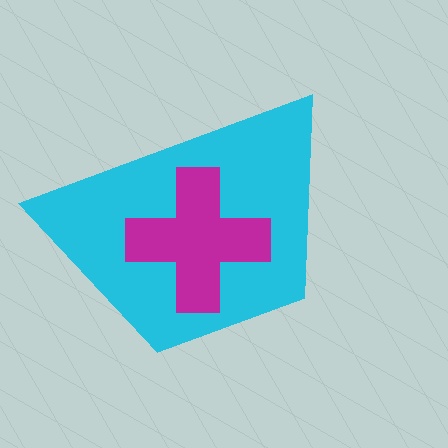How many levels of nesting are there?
2.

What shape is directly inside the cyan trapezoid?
The magenta cross.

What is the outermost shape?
The cyan trapezoid.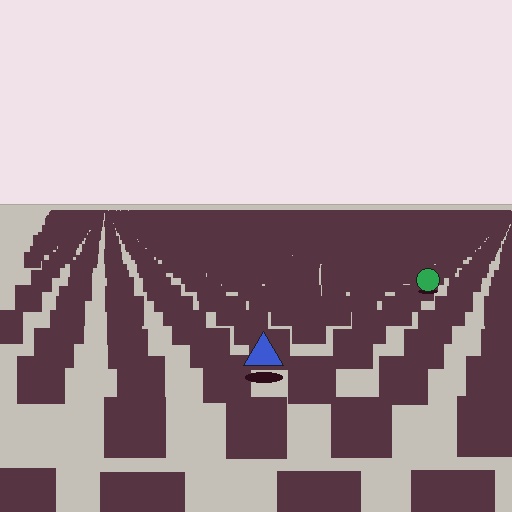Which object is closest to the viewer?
The blue triangle is closest. The texture marks near it are larger and more spread out.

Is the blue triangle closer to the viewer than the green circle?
Yes. The blue triangle is closer — you can tell from the texture gradient: the ground texture is coarser near it.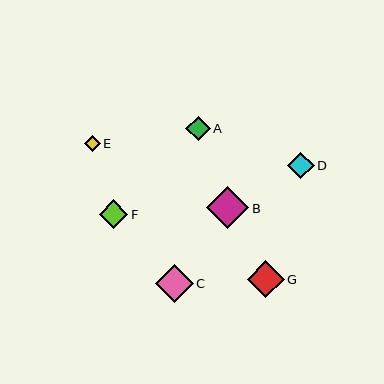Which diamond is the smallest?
Diamond E is the smallest with a size of approximately 16 pixels.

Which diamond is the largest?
Diamond B is the largest with a size of approximately 42 pixels.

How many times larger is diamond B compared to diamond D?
Diamond B is approximately 1.6 times the size of diamond D.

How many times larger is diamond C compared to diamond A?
Diamond C is approximately 1.5 times the size of diamond A.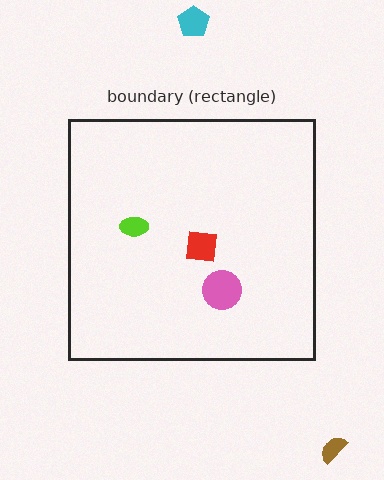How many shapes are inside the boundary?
3 inside, 2 outside.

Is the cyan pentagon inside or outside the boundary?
Outside.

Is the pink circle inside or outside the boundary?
Inside.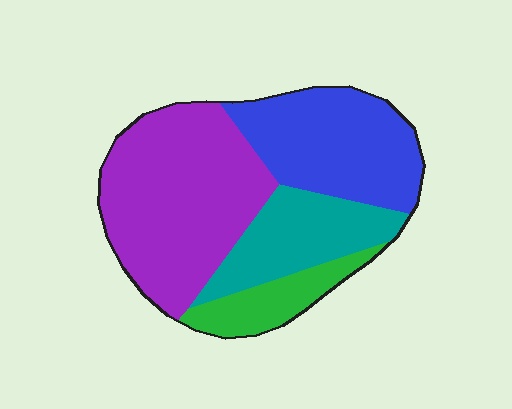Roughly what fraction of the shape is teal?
Teal takes up less than a quarter of the shape.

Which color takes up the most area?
Purple, at roughly 40%.